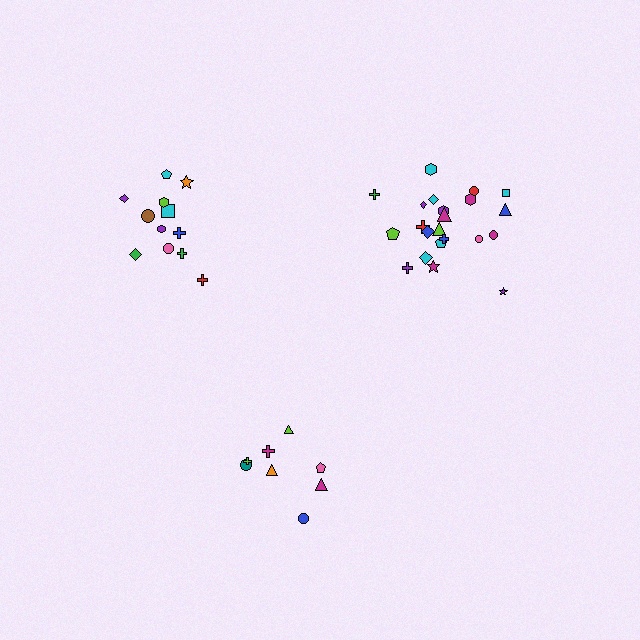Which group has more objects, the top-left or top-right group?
The top-right group.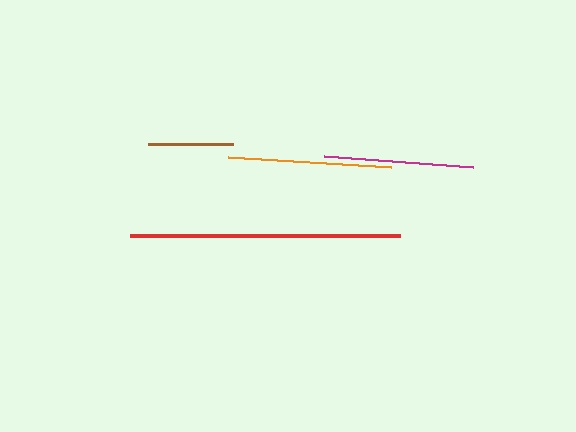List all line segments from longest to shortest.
From longest to shortest: red, orange, magenta, brown.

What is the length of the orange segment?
The orange segment is approximately 164 pixels long.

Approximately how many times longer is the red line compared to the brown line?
The red line is approximately 3.1 times the length of the brown line.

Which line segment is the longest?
The red line is the longest at approximately 270 pixels.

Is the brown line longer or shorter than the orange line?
The orange line is longer than the brown line.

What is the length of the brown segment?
The brown segment is approximately 86 pixels long.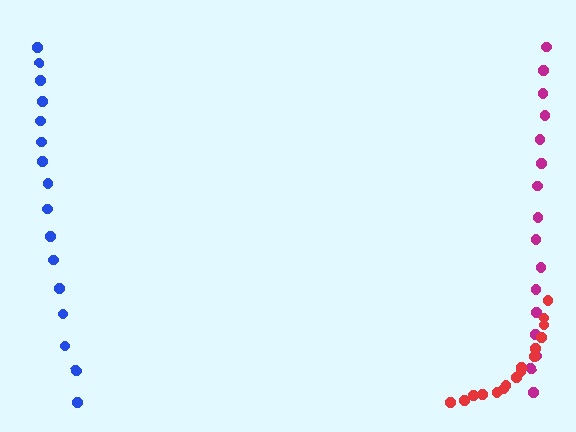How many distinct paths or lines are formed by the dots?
There are 3 distinct paths.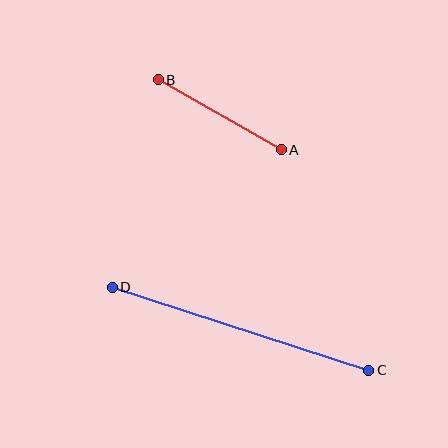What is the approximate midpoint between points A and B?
The midpoint is at approximately (220, 115) pixels.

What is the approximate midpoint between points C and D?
The midpoint is at approximately (241, 329) pixels.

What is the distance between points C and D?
The distance is approximately 270 pixels.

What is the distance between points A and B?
The distance is approximately 141 pixels.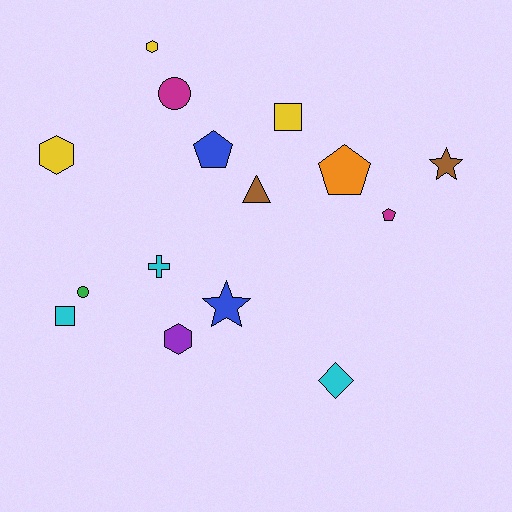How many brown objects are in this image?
There are 2 brown objects.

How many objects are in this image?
There are 15 objects.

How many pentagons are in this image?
There are 3 pentagons.